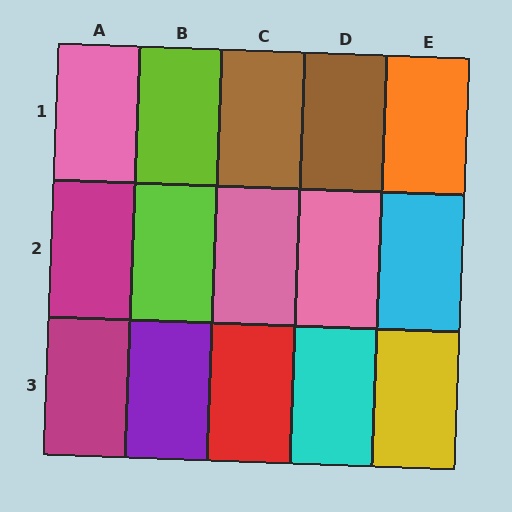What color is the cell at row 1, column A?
Pink.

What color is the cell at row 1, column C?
Brown.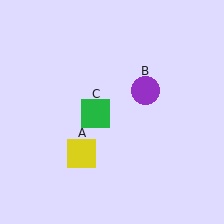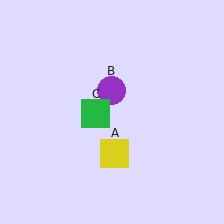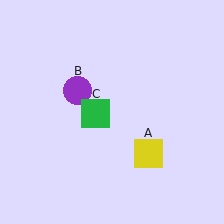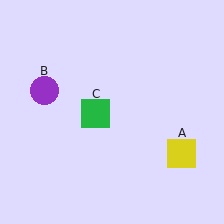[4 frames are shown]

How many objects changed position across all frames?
2 objects changed position: yellow square (object A), purple circle (object B).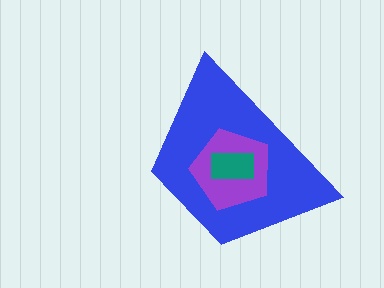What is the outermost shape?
The blue trapezoid.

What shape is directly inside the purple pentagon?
The teal rectangle.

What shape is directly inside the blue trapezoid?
The purple pentagon.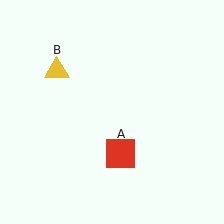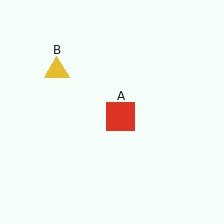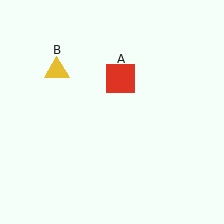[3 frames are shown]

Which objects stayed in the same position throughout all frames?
Yellow triangle (object B) remained stationary.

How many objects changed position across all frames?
1 object changed position: red square (object A).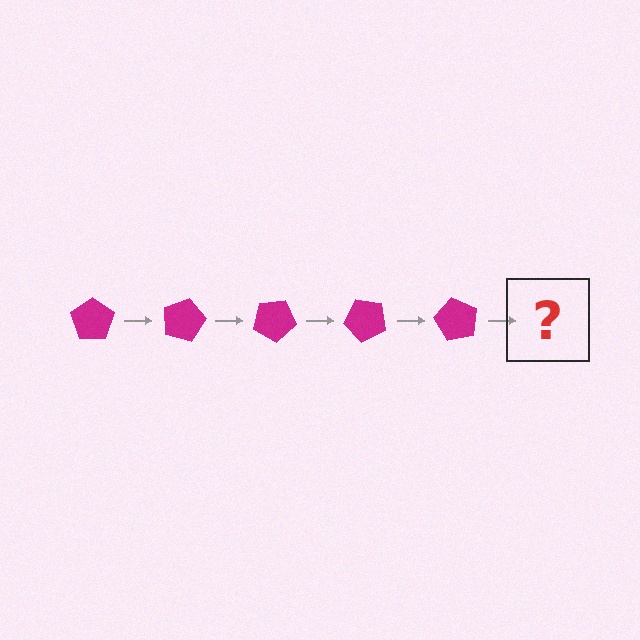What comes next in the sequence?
The next element should be a magenta pentagon rotated 75 degrees.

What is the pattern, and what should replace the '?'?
The pattern is that the pentagon rotates 15 degrees each step. The '?' should be a magenta pentagon rotated 75 degrees.